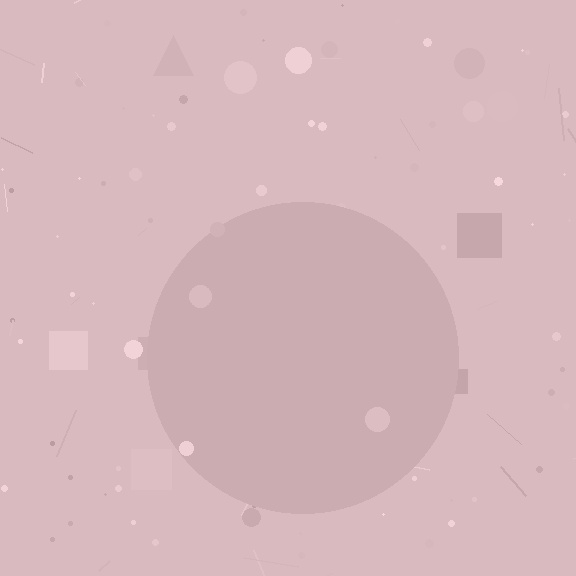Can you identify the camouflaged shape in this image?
The camouflaged shape is a circle.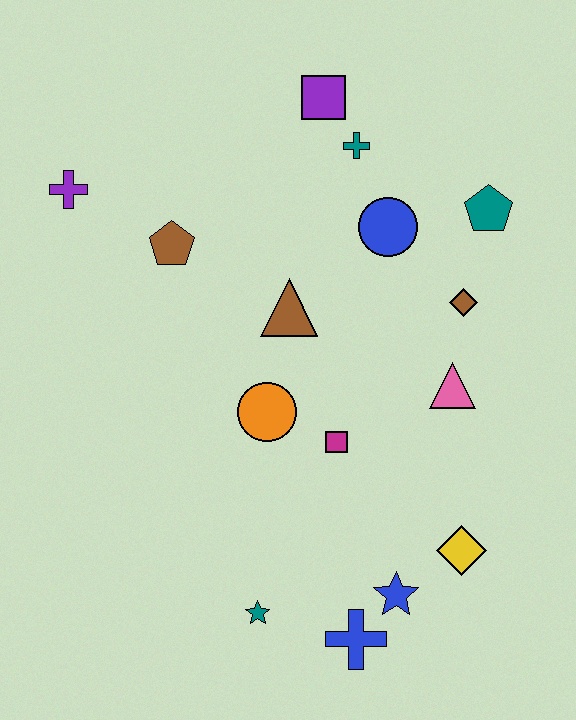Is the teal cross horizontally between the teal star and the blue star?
Yes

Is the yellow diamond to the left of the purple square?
No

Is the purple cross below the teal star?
No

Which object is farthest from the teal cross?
The blue cross is farthest from the teal cross.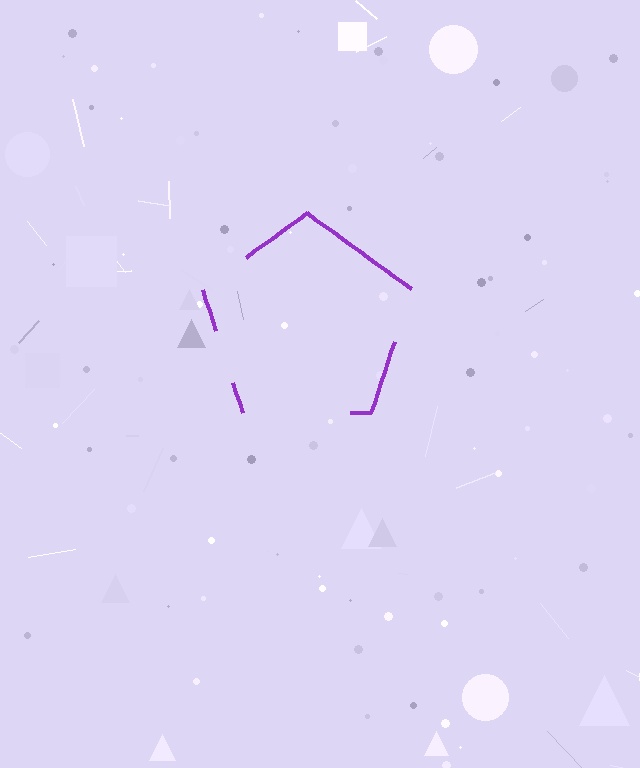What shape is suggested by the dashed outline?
The dashed outline suggests a pentagon.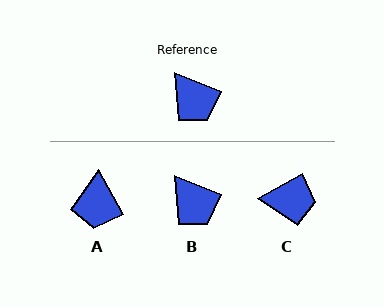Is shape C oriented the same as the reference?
No, it is off by about 51 degrees.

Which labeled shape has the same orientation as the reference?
B.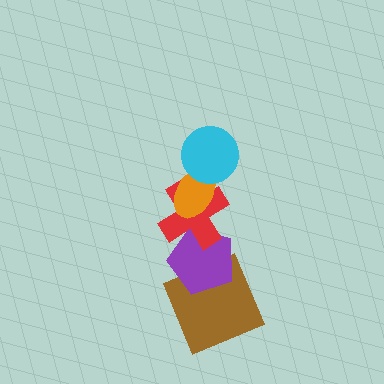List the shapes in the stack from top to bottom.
From top to bottom: the cyan circle, the orange ellipse, the red cross, the purple pentagon, the brown square.